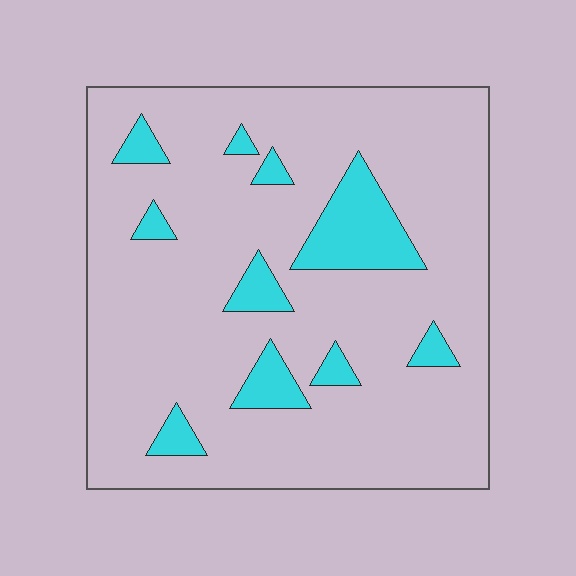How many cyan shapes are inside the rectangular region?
10.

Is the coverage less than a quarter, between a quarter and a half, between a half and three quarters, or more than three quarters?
Less than a quarter.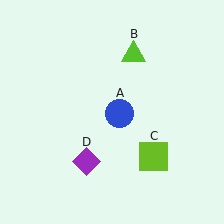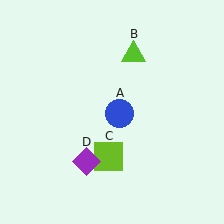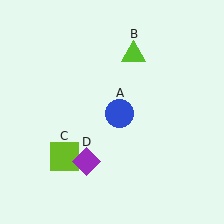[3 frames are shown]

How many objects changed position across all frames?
1 object changed position: lime square (object C).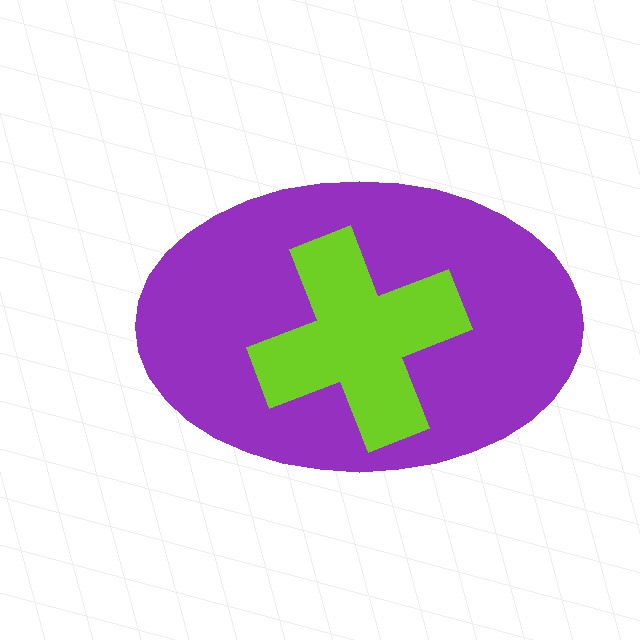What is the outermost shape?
The purple ellipse.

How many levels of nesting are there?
2.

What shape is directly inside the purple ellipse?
The lime cross.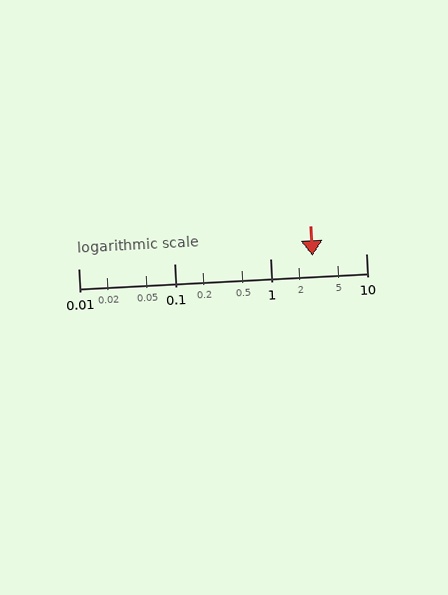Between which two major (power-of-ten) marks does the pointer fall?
The pointer is between 1 and 10.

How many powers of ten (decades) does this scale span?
The scale spans 3 decades, from 0.01 to 10.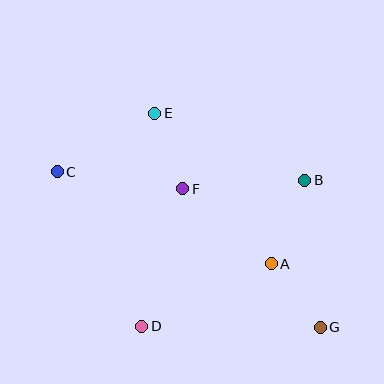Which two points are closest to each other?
Points E and F are closest to each other.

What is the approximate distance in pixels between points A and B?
The distance between A and B is approximately 90 pixels.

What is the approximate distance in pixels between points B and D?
The distance between B and D is approximately 218 pixels.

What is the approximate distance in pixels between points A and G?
The distance between A and G is approximately 80 pixels.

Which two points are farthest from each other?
Points C and G are farthest from each other.